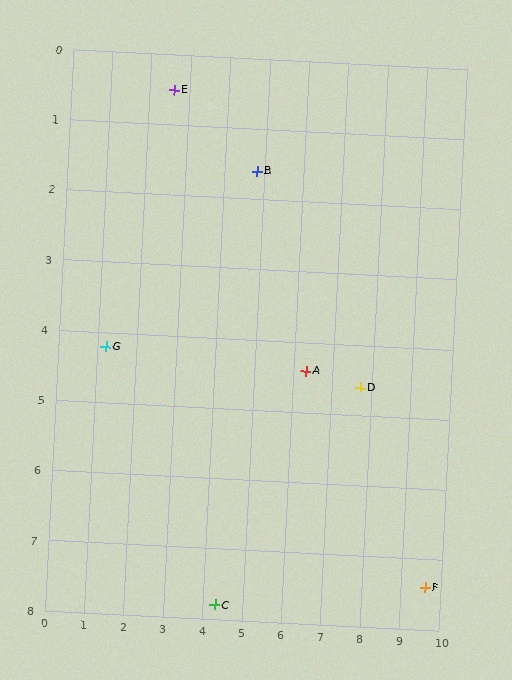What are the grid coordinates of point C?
Point C is at approximately (4.3, 7.8).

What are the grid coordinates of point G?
Point G is at approximately (1.2, 4.2).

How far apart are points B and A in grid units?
Points B and A are about 3.2 grid units apart.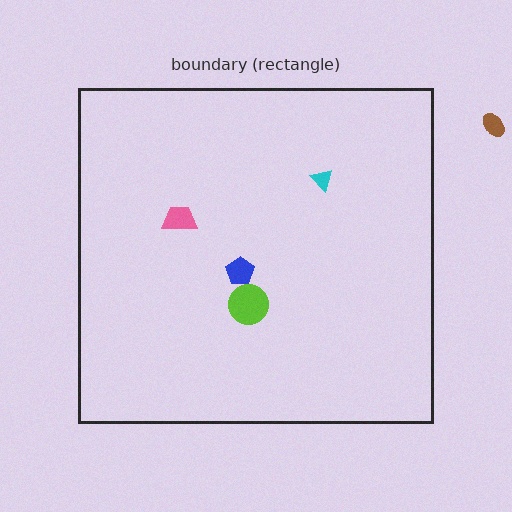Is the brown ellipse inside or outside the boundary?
Outside.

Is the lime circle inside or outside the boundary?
Inside.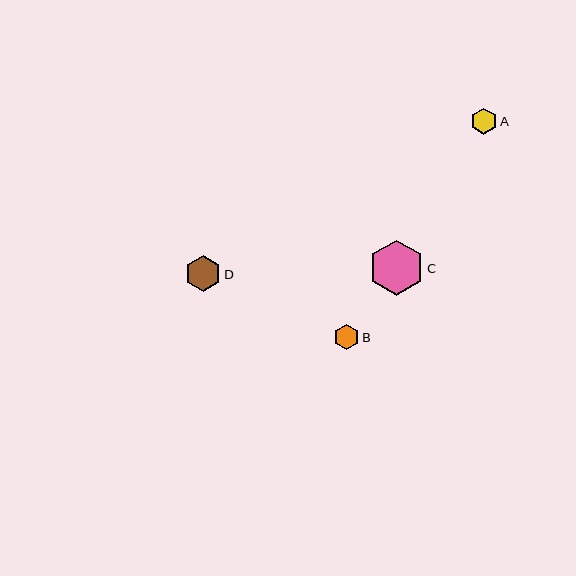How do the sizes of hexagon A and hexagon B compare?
Hexagon A and hexagon B are approximately the same size.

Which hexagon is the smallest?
Hexagon B is the smallest with a size of approximately 25 pixels.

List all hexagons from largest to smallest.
From largest to smallest: C, D, A, B.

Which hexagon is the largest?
Hexagon C is the largest with a size of approximately 55 pixels.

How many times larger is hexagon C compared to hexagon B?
Hexagon C is approximately 2.2 times the size of hexagon B.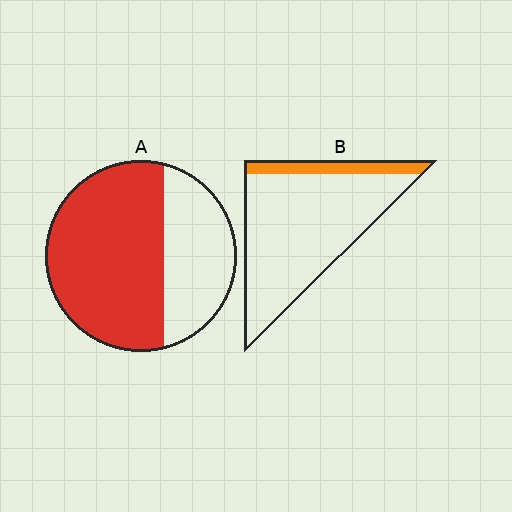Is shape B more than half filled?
No.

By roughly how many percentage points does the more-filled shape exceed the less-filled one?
By roughly 50 percentage points (A over B).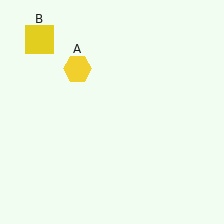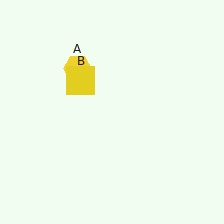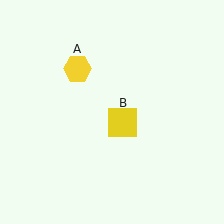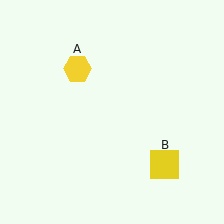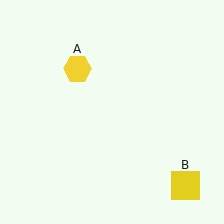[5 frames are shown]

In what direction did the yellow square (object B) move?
The yellow square (object B) moved down and to the right.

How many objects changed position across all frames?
1 object changed position: yellow square (object B).